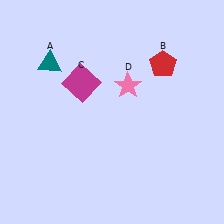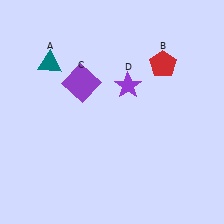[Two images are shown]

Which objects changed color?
C changed from magenta to purple. D changed from pink to purple.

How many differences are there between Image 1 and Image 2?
There are 2 differences between the two images.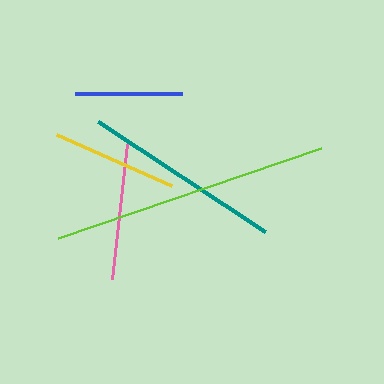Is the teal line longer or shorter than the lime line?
The lime line is longer than the teal line.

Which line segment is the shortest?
The blue line is the shortest at approximately 107 pixels.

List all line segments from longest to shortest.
From longest to shortest: lime, teal, pink, yellow, blue.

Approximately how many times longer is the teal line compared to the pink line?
The teal line is approximately 1.5 times the length of the pink line.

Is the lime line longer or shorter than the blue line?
The lime line is longer than the blue line.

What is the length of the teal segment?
The teal segment is approximately 200 pixels long.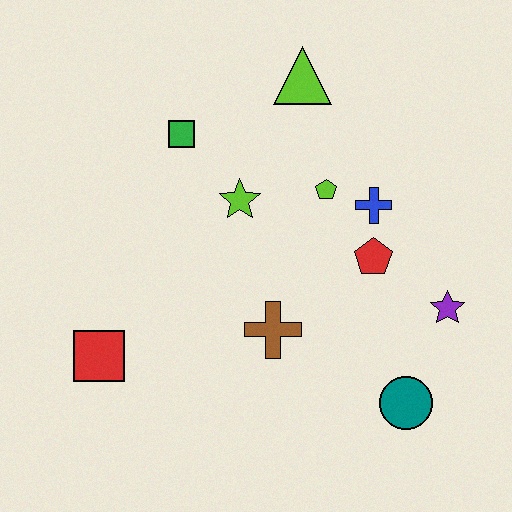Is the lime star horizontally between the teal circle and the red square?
Yes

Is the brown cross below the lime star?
Yes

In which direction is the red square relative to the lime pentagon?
The red square is to the left of the lime pentagon.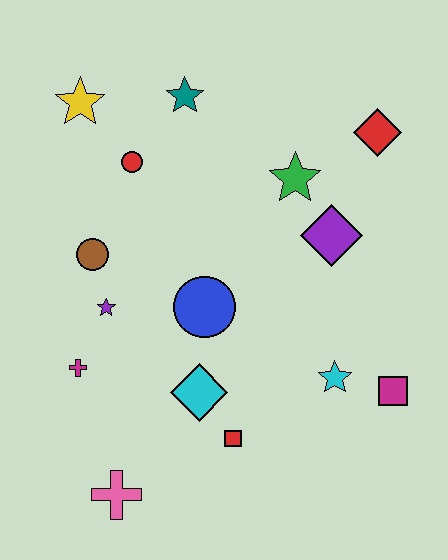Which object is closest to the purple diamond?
The green star is closest to the purple diamond.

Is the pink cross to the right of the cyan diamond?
No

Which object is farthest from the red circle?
The magenta square is farthest from the red circle.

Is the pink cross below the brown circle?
Yes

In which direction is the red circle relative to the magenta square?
The red circle is to the left of the magenta square.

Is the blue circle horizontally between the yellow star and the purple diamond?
Yes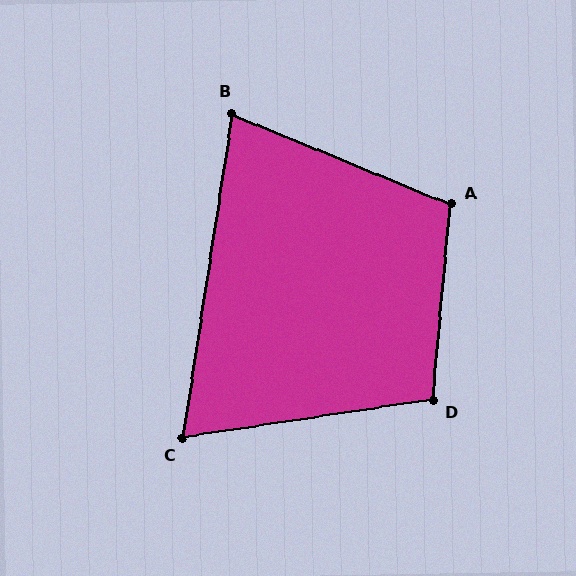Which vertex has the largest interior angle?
A, at approximately 107 degrees.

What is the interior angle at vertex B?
Approximately 76 degrees (acute).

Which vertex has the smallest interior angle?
C, at approximately 73 degrees.